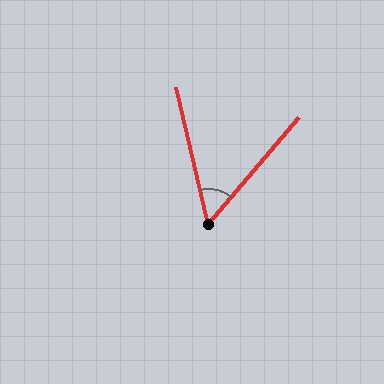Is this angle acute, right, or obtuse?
It is acute.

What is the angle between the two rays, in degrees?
Approximately 54 degrees.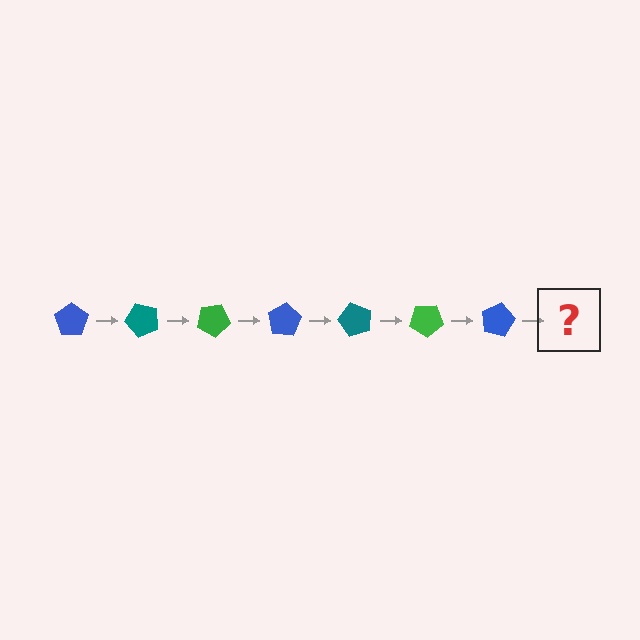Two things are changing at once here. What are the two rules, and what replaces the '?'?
The two rules are that it rotates 50 degrees each step and the color cycles through blue, teal, and green. The '?' should be a teal pentagon, rotated 350 degrees from the start.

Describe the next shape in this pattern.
It should be a teal pentagon, rotated 350 degrees from the start.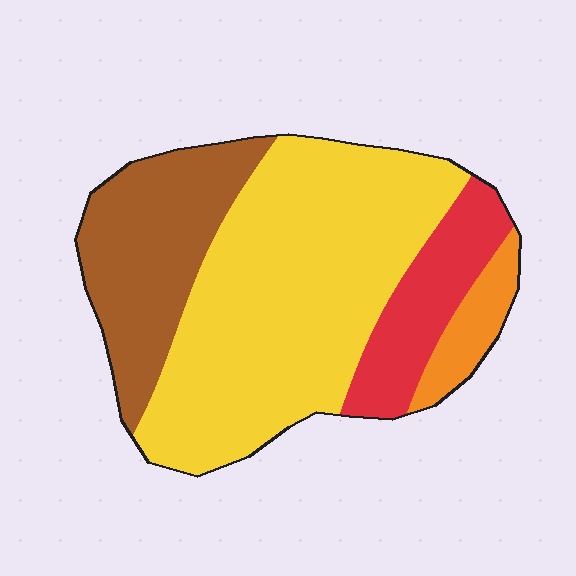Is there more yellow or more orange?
Yellow.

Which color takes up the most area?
Yellow, at roughly 55%.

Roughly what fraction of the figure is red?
Red covers about 15% of the figure.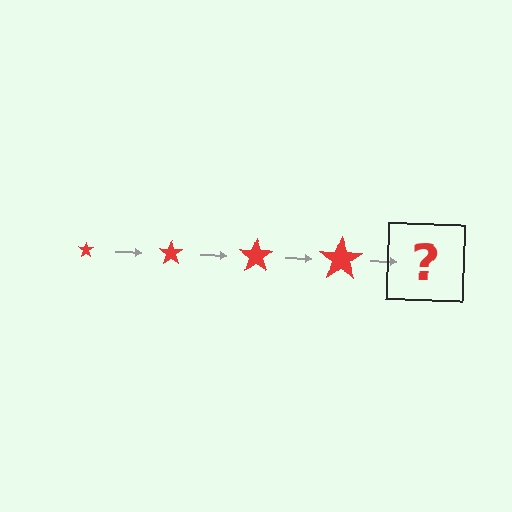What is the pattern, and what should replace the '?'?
The pattern is that the star gets progressively larger each step. The '?' should be a red star, larger than the previous one.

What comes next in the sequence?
The next element should be a red star, larger than the previous one.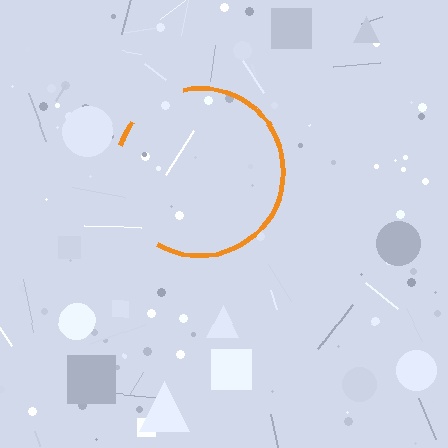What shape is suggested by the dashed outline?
The dashed outline suggests a circle.